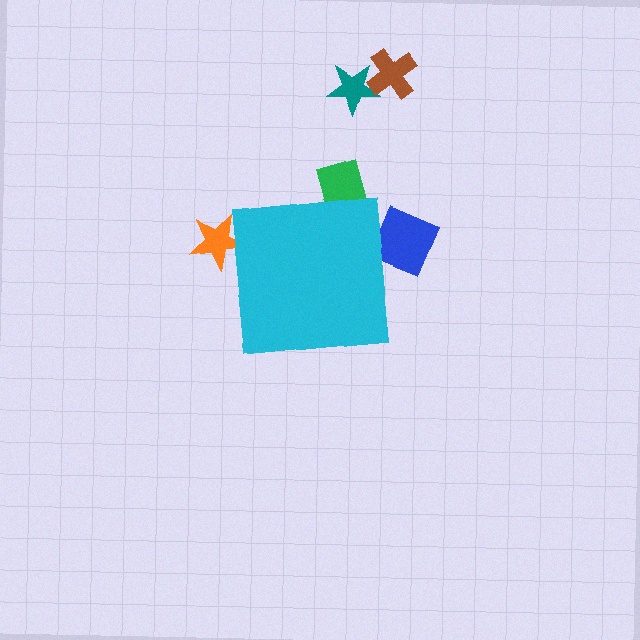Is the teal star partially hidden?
No, the teal star is fully visible.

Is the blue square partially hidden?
Yes, the blue square is partially hidden behind the cyan square.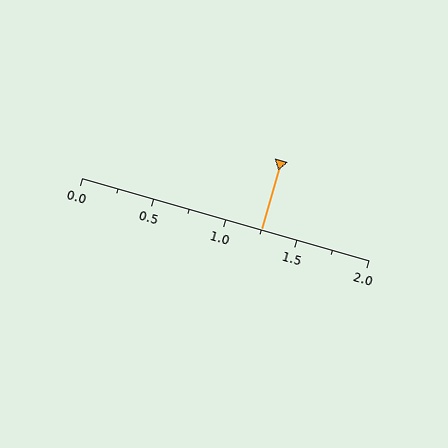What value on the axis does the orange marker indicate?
The marker indicates approximately 1.25.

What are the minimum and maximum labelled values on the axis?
The axis runs from 0.0 to 2.0.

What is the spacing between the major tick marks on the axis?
The major ticks are spaced 0.5 apart.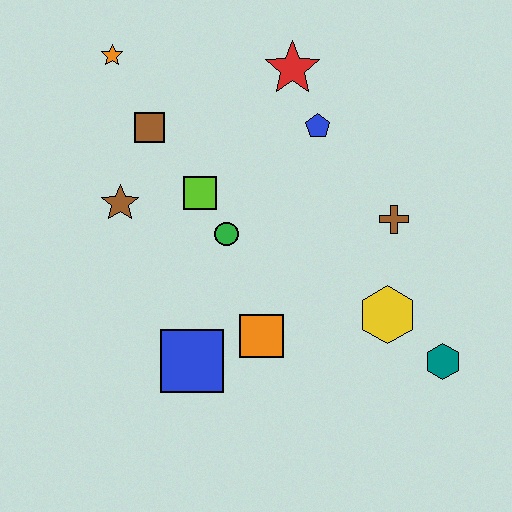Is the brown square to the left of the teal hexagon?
Yes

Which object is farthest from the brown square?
The teal hexagon is farthest from the brown square.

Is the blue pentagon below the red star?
Yes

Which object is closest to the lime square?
The green circle is closest to the lime square.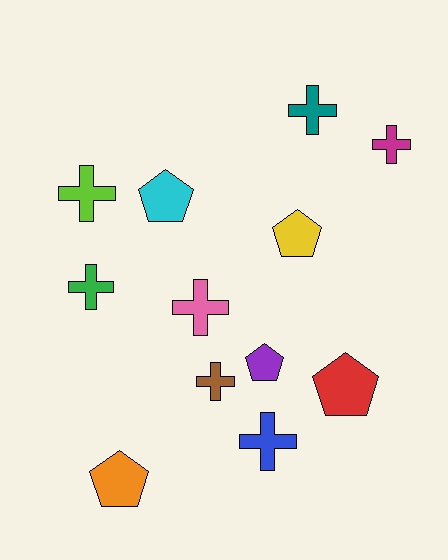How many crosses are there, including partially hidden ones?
There are 7 crosses.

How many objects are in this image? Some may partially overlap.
There are 12 objects.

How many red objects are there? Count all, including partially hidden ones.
There is 1 red object.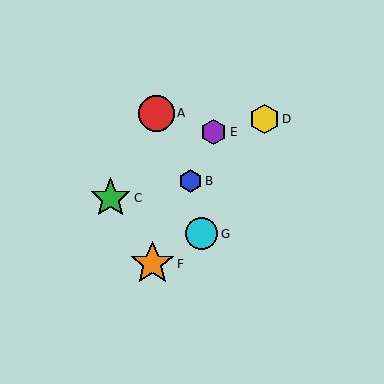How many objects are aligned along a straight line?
3 objects (B, E, F) are aligned along a straight line.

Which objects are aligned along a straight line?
Objects B, E, F are aligned along a straight line.